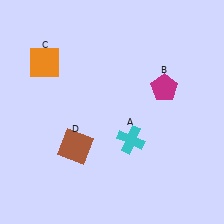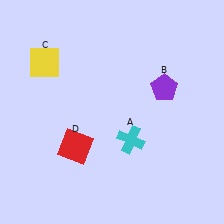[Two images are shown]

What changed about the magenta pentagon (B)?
In Image 1, B is magenta. In Image 2, it changed to purple.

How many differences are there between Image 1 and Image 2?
There are 3 differences between the two images.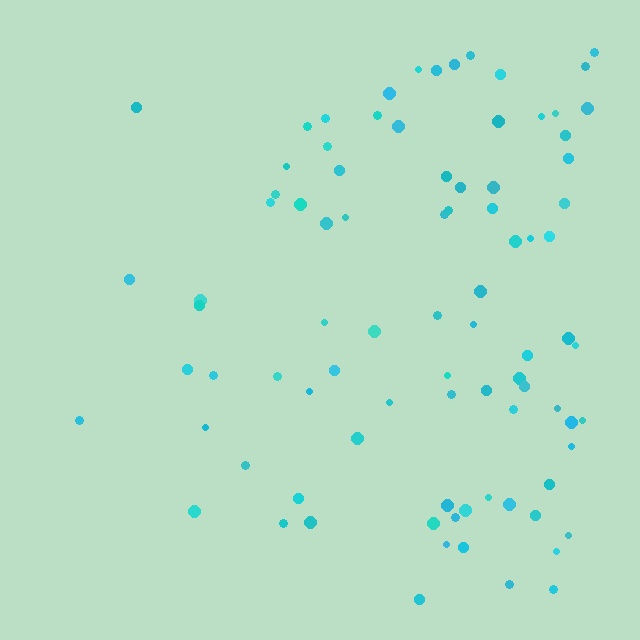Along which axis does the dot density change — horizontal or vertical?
Horizontal.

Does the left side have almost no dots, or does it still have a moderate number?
Still a moderate number, just noticeably fewer than the right.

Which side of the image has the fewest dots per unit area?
The left.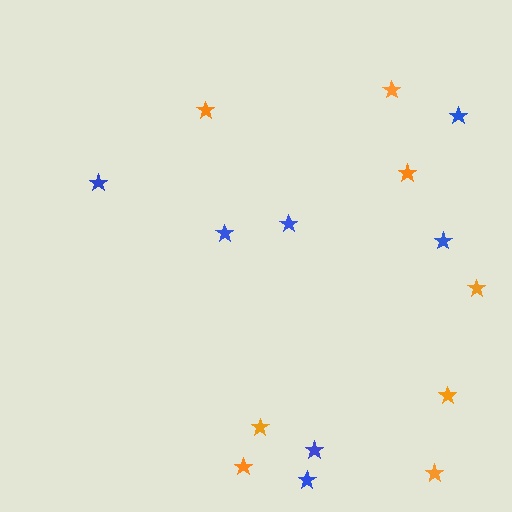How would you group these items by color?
There are 2 groups: one group of orange stars (8) and one group of blue stars (7).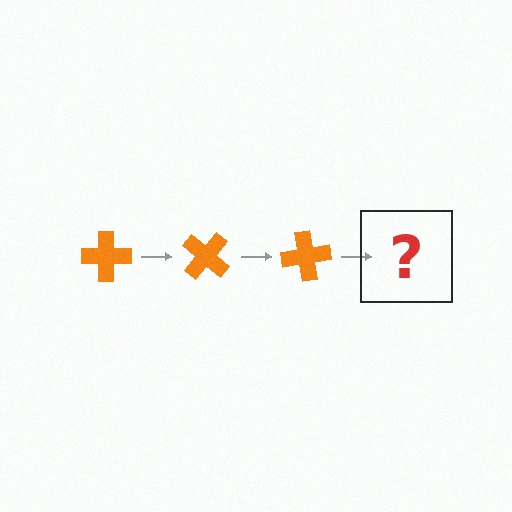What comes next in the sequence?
The next element should be an orange cross rotated 120 degrees.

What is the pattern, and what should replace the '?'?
The pattern is that the cross rotates 40 degrees each step. The '?' should be an orange cross rotated 120 degrees.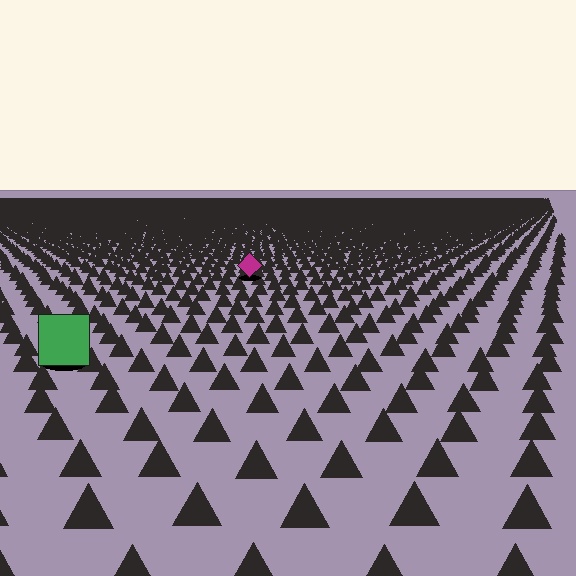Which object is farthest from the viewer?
The magenta diamond is farthest from the viewer. It appears smaller and the ground texture around it is denser.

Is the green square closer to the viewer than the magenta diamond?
Yes. The green square is closer — you can tell from the texture gradient: the ground texture is coarser near it.